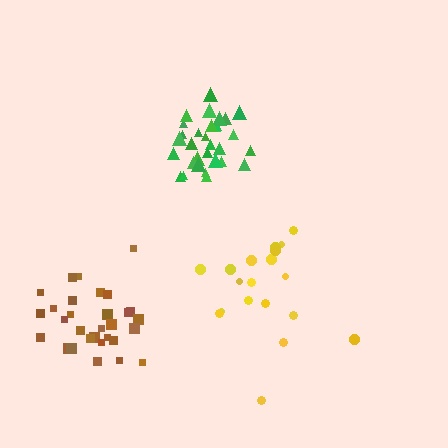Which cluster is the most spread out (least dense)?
Yellow.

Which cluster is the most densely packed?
Green.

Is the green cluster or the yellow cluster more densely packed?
Green.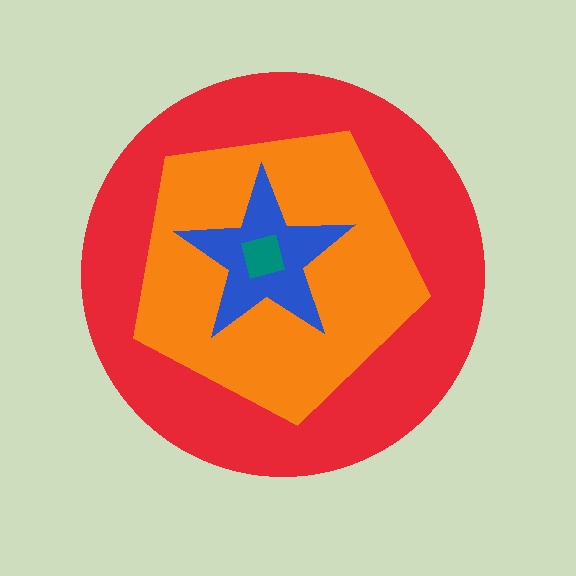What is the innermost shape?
The teal square.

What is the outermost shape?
The red circle.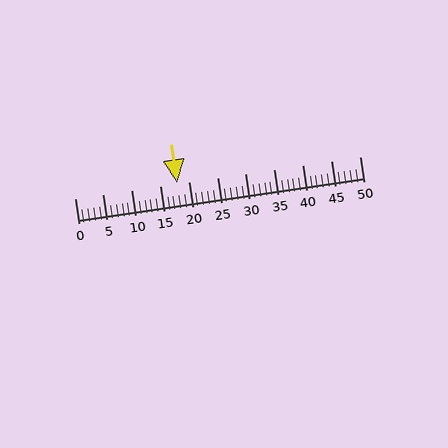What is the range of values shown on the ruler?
The ruler shows values from 0 to 50.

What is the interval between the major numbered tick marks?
The major tick marks are spaced 5 units apart.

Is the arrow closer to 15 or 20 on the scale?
The arrow is closer to 20.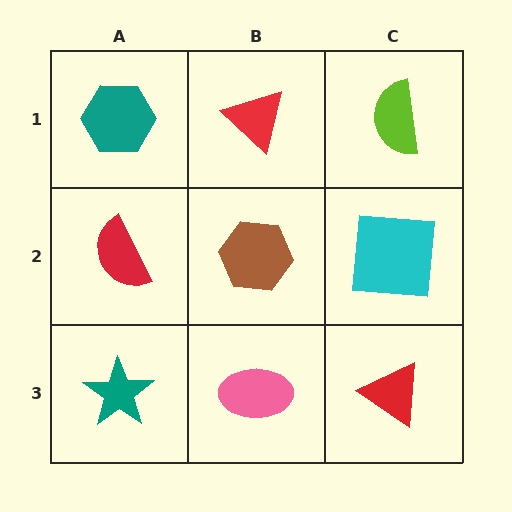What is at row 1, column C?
A lime semicircle.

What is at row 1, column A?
A teal hexagon.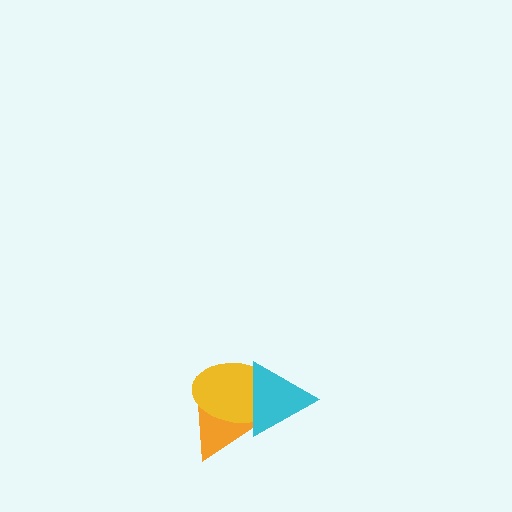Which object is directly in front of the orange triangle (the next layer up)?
The yellow ellipse is directly in front of the orange triangle.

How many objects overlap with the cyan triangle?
2 objects overlap with the cyan triangle.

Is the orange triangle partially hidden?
Yes, it is partially covered by another shape.